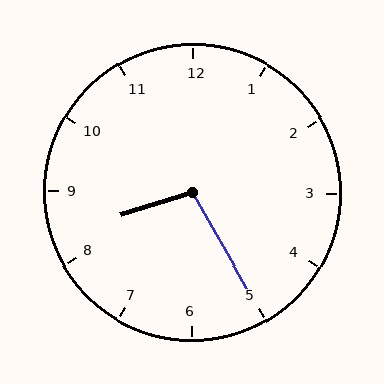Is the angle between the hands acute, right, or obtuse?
It is obtuse.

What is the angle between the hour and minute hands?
Approximately 102 degrees.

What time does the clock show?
8:25.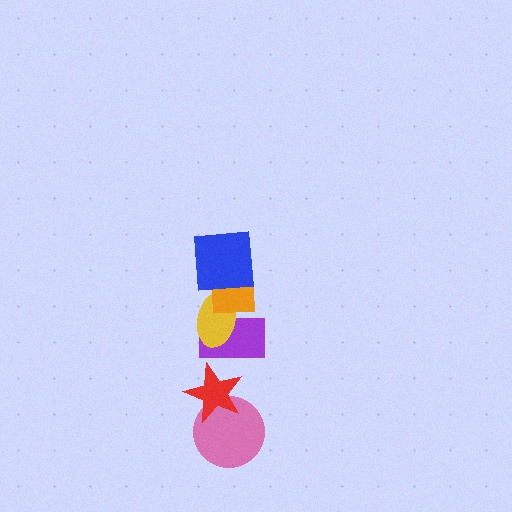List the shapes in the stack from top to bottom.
From top to bottom: the blue square, the orange square, the yellow ellipse, the purple rectangle, the red star, the pink circle.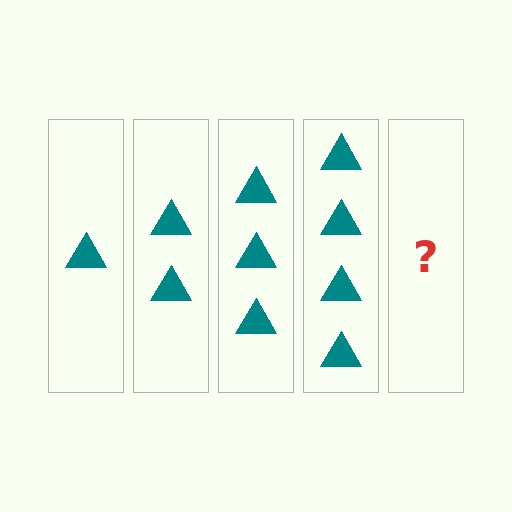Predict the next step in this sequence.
The next step is 5 triangles.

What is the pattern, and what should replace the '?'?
The pattern is that each step adds one more triangle. The '?' should be 5 triangles.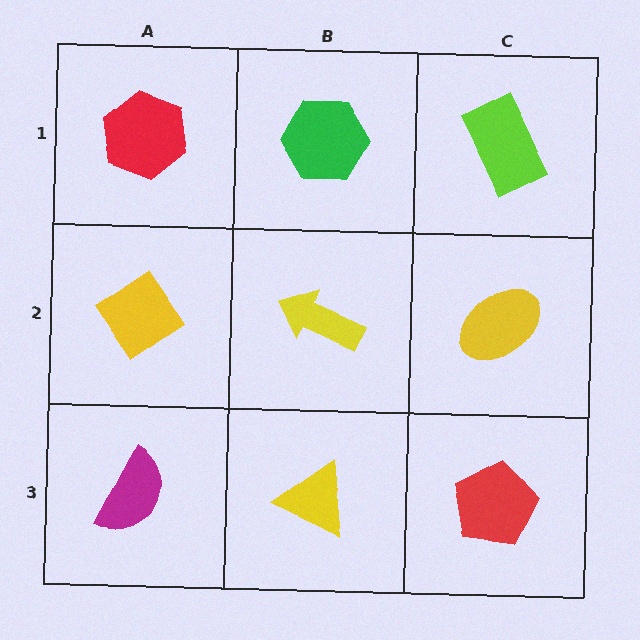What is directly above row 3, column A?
A yellow diamond.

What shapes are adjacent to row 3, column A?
A yellow diamond (row 2, column A), a yellow triangle (row 3, column B).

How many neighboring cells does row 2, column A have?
3.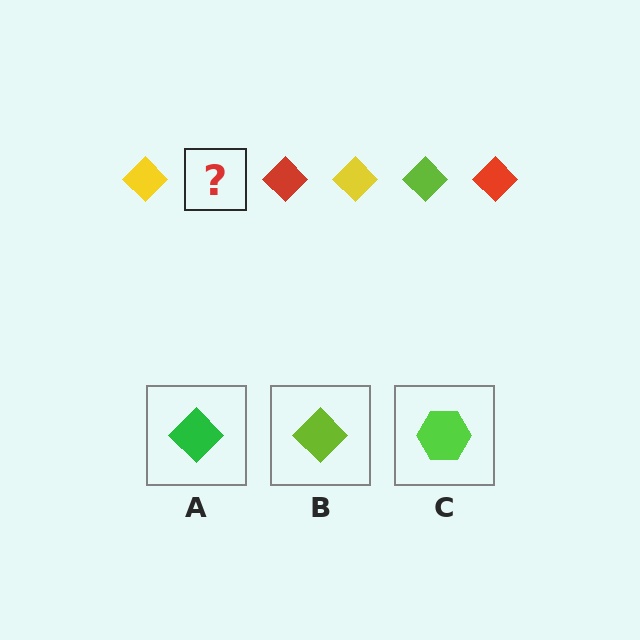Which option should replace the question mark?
Option B.